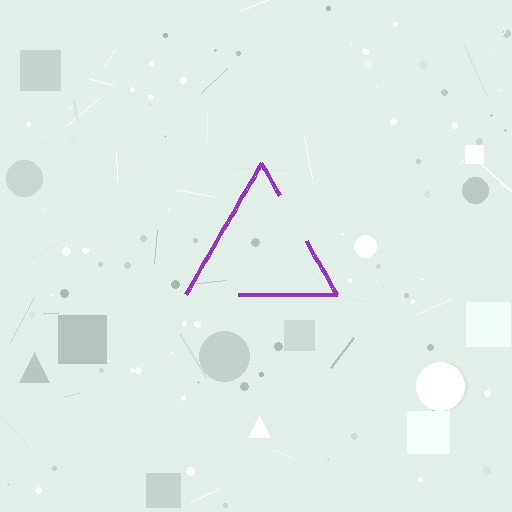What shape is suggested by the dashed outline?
The dashed outline suggests a triangle.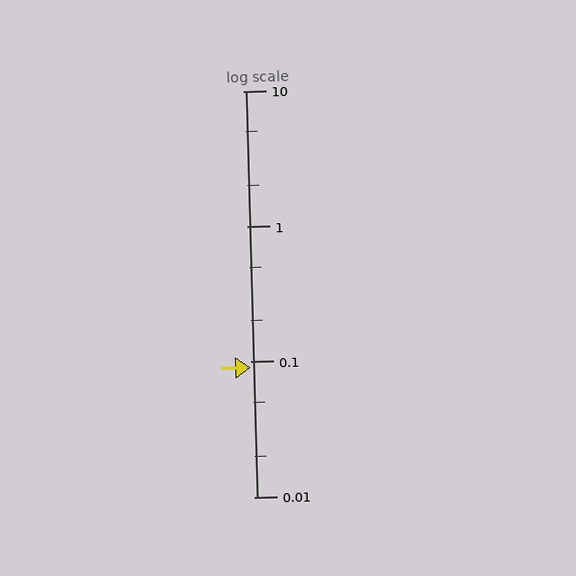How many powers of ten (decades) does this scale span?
The scale spans 3 decades, from 0.01 to 10.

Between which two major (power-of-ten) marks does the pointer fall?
The pointer is between 0.01 and 0.1.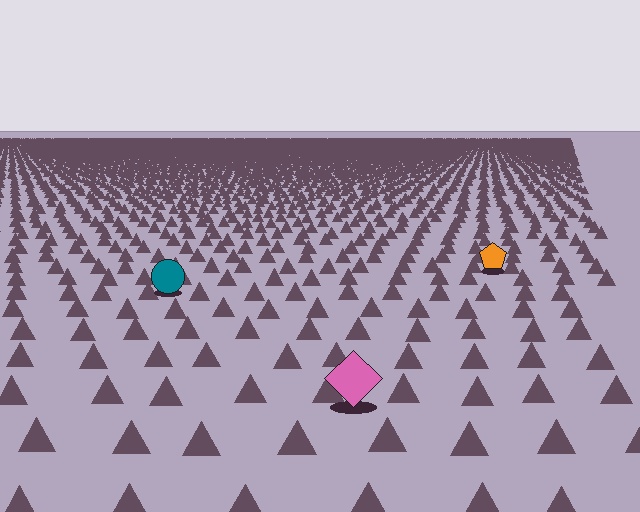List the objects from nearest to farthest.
From nearest to farthest: the pink diamond, the teal circle, the orange pentagon.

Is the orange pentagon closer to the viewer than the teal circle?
No. The teal circle is closer — you can tell from the texture gradient: the ground texture is coarser near it.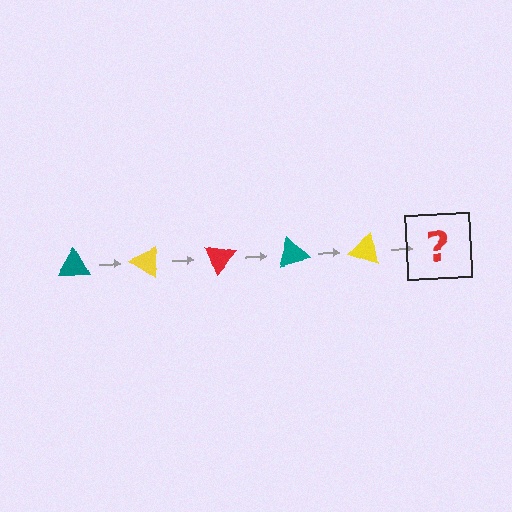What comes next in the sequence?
The next element should be a red triangle, rotated 175 degrees from the start.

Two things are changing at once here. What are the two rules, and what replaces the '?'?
The two rules are that it rotates 35 degrees each step and the color cycles through teal, yellow, and red. The '?' should be a red triangle, rotated 175 degrees from the start.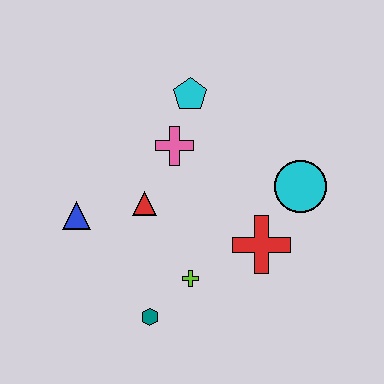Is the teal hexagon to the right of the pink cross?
No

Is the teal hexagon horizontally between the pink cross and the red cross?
No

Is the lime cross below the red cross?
Yes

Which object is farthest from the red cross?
The blue triangle is farthest from the red cross.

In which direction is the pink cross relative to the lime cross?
The pink cross is above the lime cross.